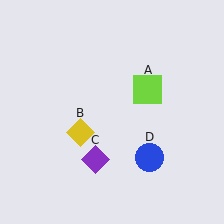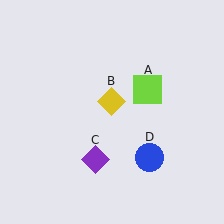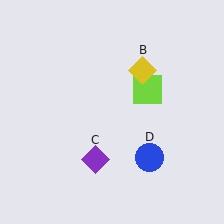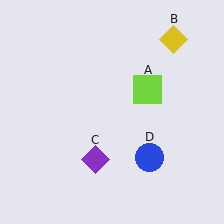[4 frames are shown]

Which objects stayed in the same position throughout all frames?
Lime square (object A) and purple diamond (object C) and blue circle (object D) remained stationary.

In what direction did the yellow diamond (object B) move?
The yellow diamond (object B) moved up and to the right.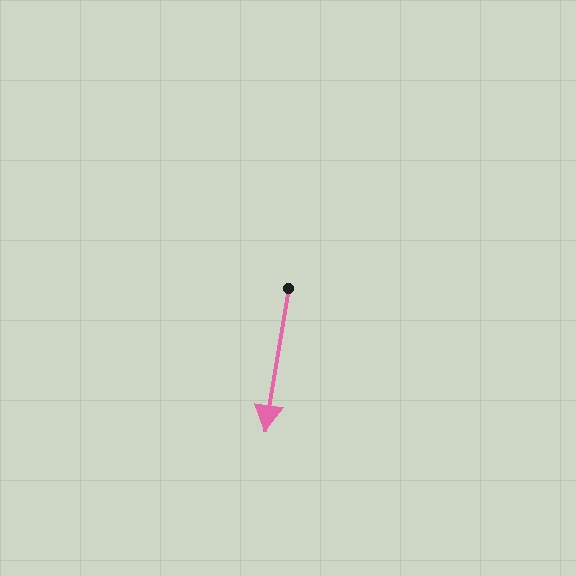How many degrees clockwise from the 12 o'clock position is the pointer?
Approximately 189 degrees.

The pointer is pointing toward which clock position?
Roughly 6 o'clock.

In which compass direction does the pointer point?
South.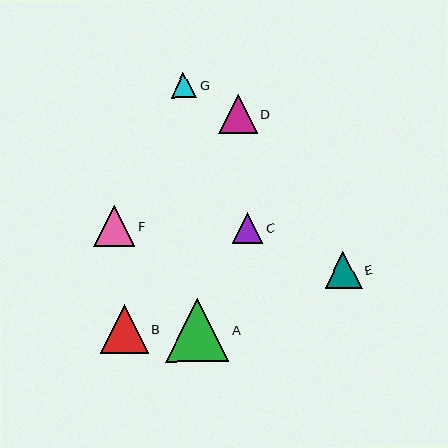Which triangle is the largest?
Triangle A is the largest with a size of approximately 63 pixels.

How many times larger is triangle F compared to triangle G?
Triangle F is approximately 1.6 times the size of triangle G.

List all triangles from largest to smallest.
From largest to smallest: A, B, F, D, E, C, G.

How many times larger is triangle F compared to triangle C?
Triangle F is approximately 1.4 times the size of triangle C.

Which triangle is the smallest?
Triangle G is the smallest with a size of approximately 26 pixels.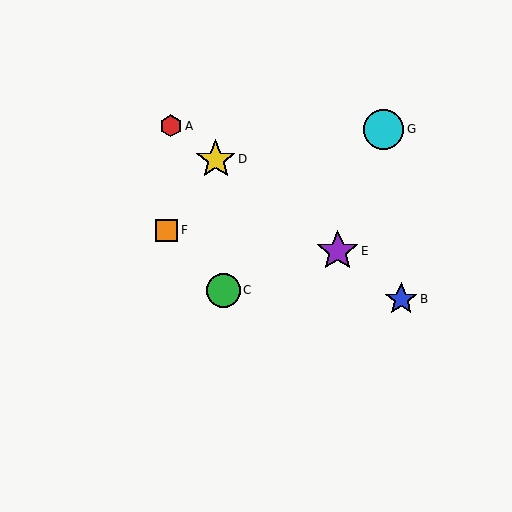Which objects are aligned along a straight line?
Objects A, B, D, E are aligned along a straight line.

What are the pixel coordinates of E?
Object E is at (338, 251).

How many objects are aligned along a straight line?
4 objects (A, B, D, E) are aligned along a straight line.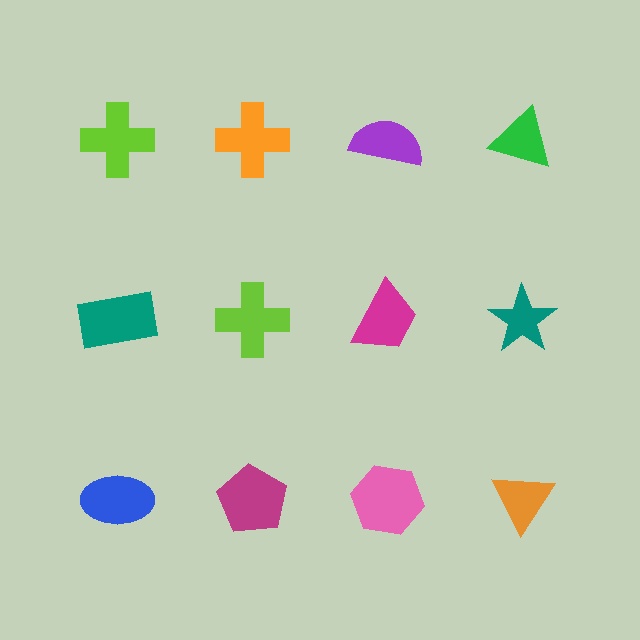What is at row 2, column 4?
A teal star.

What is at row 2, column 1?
A teal rectangle.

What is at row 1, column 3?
A purple semicircle.